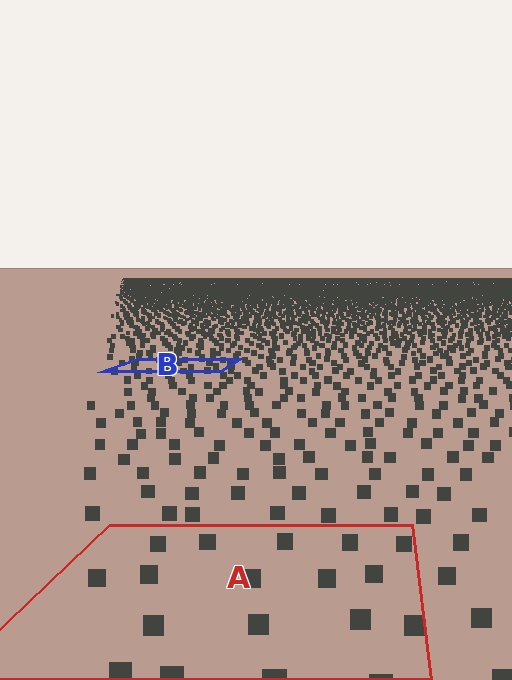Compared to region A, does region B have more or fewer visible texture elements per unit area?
Region B has more texture elements per unit area — they are packed more densely because it is farther away.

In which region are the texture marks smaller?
The texture marks are smaller in region B, because it is farther away.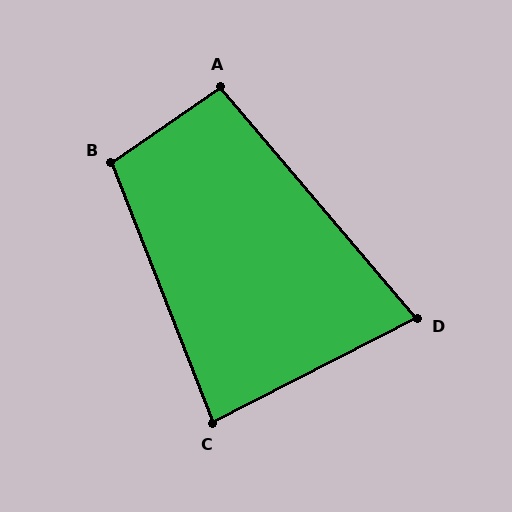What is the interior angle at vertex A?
Approximately 96 degrees (obtuse).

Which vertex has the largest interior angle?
B, at approximately 103 degrees.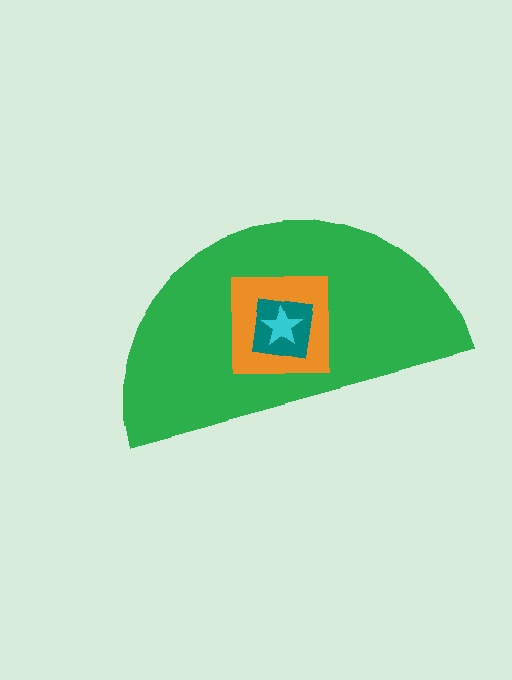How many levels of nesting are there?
4.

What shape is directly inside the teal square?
The cyan star.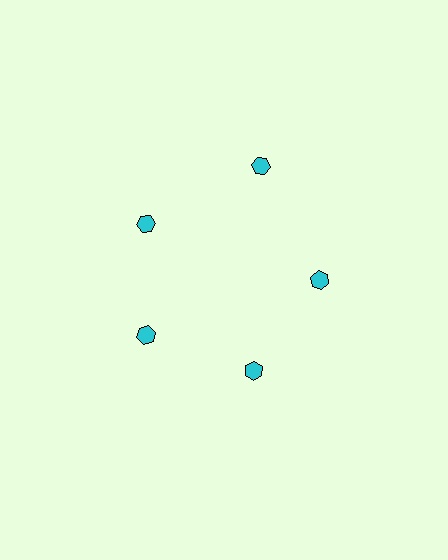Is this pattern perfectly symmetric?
No. The 5 cyan hexagons are arranged in a ring, but one element near the 1 o'clock position is pushed outward from the center, breaking the 5-fold rotational symmetry.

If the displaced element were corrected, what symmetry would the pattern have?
It would have 5-fold rotational symmetry — the pattern would map onto itself every 72 degrees.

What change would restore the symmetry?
The symmetry would be restored by moving it inward, back onto the ring so that all 5 hexagons sit at equal angles and equal distance from the center.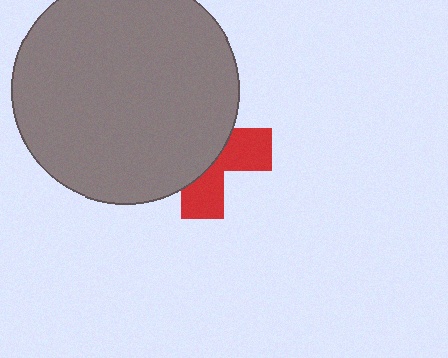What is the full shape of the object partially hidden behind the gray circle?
The partially hidden object is a red cross.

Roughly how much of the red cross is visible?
A small part of it is visible (roughly 39%).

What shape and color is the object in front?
The object in front is a gray circle.